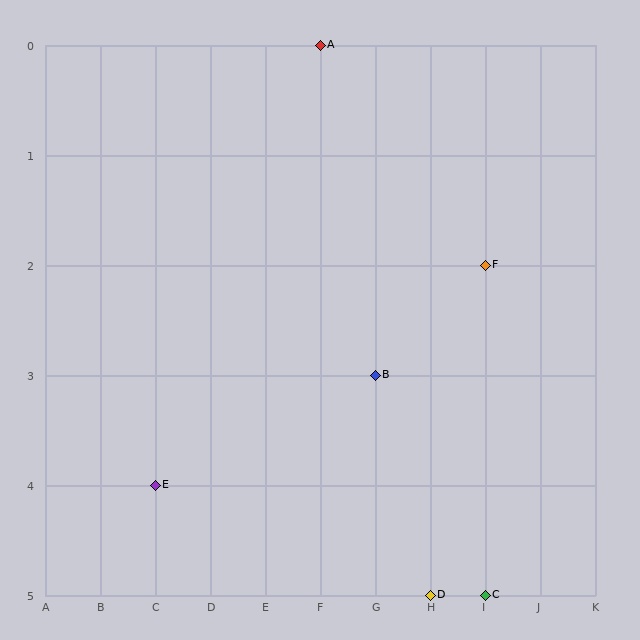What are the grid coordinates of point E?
Point E is at grid coordinates (C, 4).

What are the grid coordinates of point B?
Point B is at grid coordinates (G, 3).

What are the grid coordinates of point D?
Point D is at grid coordinates (H, 5).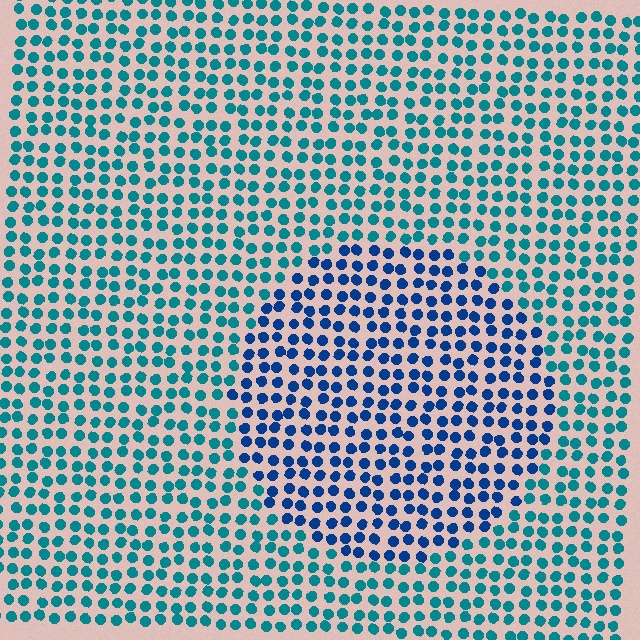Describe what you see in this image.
The image is filled with small teal elements in a uniform arrangement. A circle-shaped region is visible where the elements are tinted to a slightly different hue, forming a subtle color boundary.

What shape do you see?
I see a circle.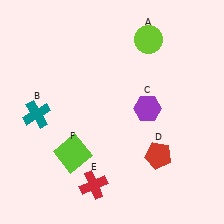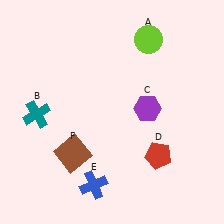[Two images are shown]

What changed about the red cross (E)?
In Image 1, E is red. In Image 2, it changed to blue.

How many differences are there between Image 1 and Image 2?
There are 2 differences between the two images.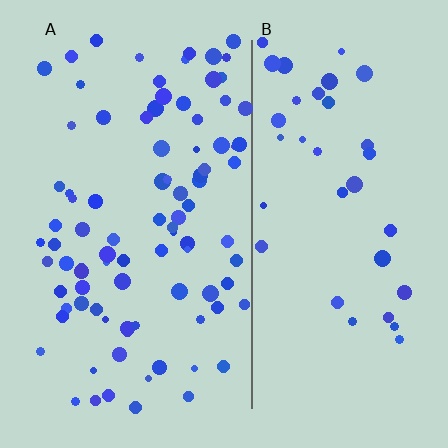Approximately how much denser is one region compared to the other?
Approximately 2.5× — region A over region B.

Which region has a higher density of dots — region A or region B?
A (the left).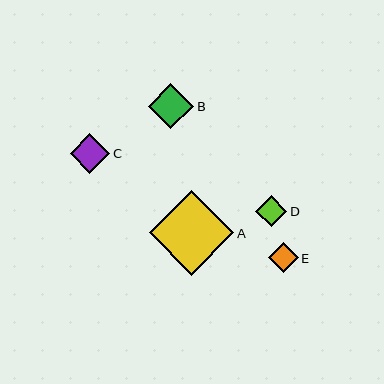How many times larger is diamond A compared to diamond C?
Diamond A is approximately 2.1 times the size of diamond C.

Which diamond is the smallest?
Diamond E is the smallest with a size of approximately 30 pixels.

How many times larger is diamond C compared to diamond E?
Diamond C is approximately 1.3 times the size of diamond E.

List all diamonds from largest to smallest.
From largest to smallest: A, B, C, D, E.